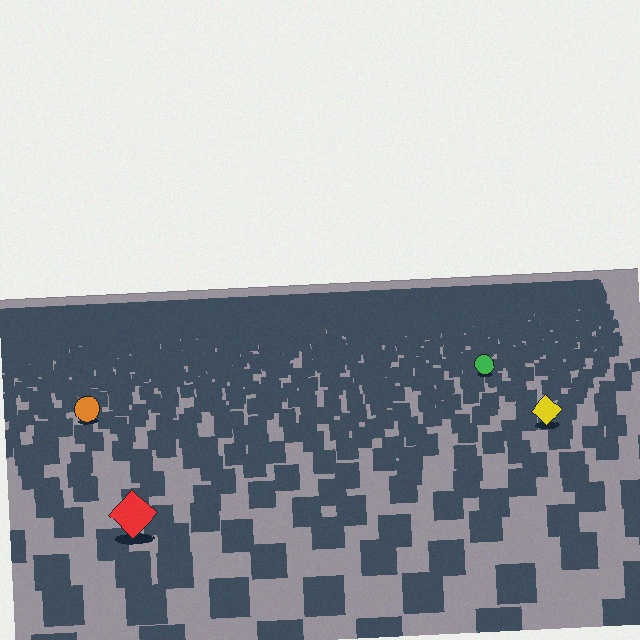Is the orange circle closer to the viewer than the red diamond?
No. The red diamond is closer — you can tell from the texture gradient: the ground texture is coarser near it.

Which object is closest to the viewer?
The red diamond is closest. The texture marks near it are larger and more spread out.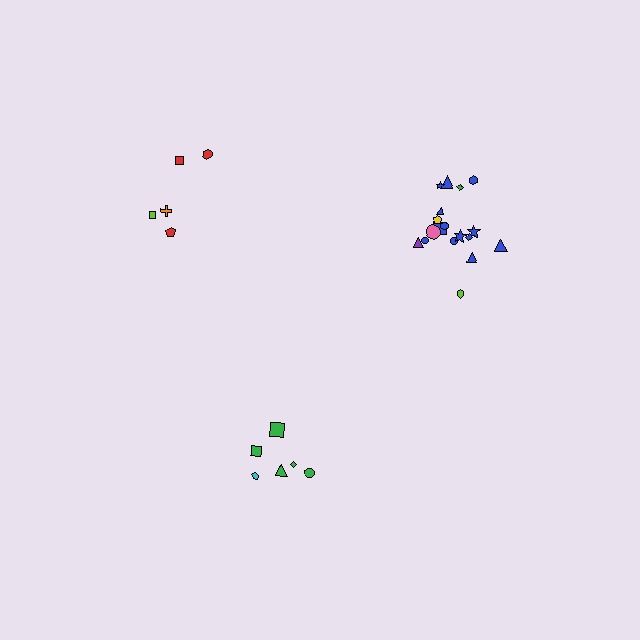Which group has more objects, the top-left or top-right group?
The top-right group.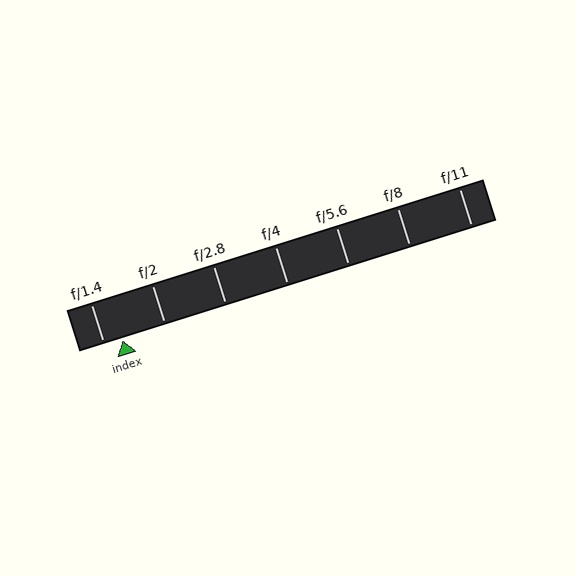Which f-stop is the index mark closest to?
The index mark is closest to f/1.4.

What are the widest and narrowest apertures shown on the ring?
The widest aperture shown is f/1.4 and the narrowest is f/11.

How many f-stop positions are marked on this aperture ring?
There are 7 f-stop positions marked.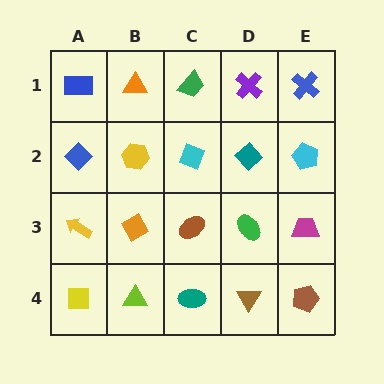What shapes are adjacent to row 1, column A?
A blue diamond (row 2, column A), an orange triangle (row 1, column B).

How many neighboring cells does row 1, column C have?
3.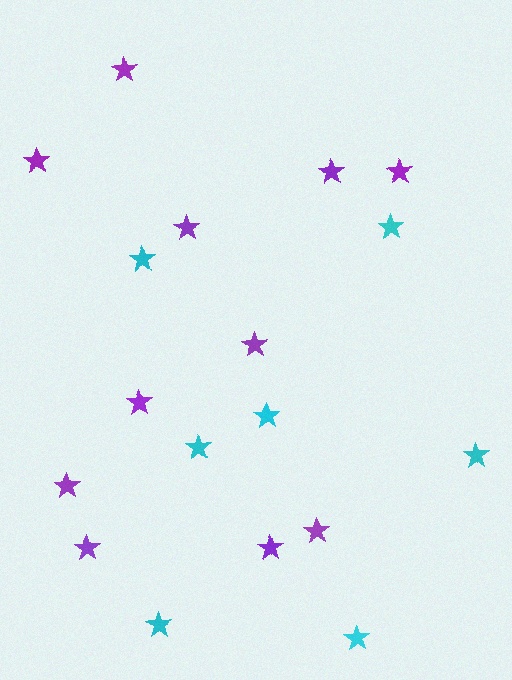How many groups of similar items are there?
There are 2 groups: one group of cyan stars (7) and one group of purple stars (11).